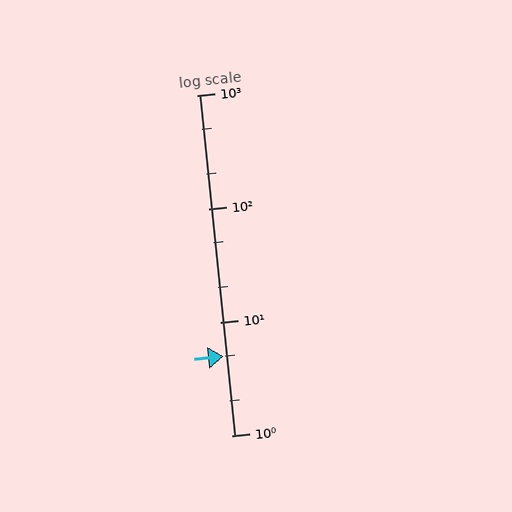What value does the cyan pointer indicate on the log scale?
The pointer indicates approximately 5.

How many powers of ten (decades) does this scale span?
The scale spans 3 decades, from 1 to 1000.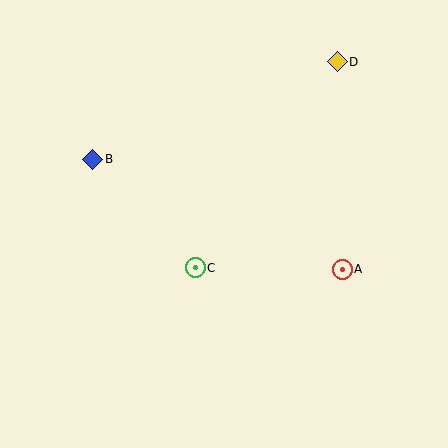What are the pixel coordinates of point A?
Point A is at (342, 269).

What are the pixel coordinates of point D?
Point D is at (337, 62).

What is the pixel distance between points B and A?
The distance between B and A is 273 pixels.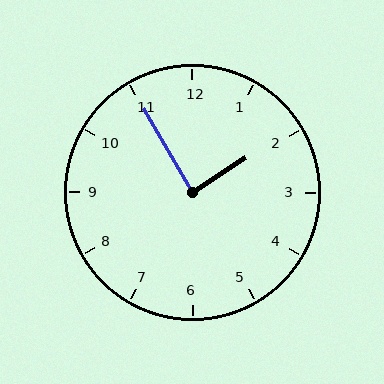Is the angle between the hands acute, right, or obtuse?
It is right.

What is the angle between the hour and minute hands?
Approximately 88 degrees.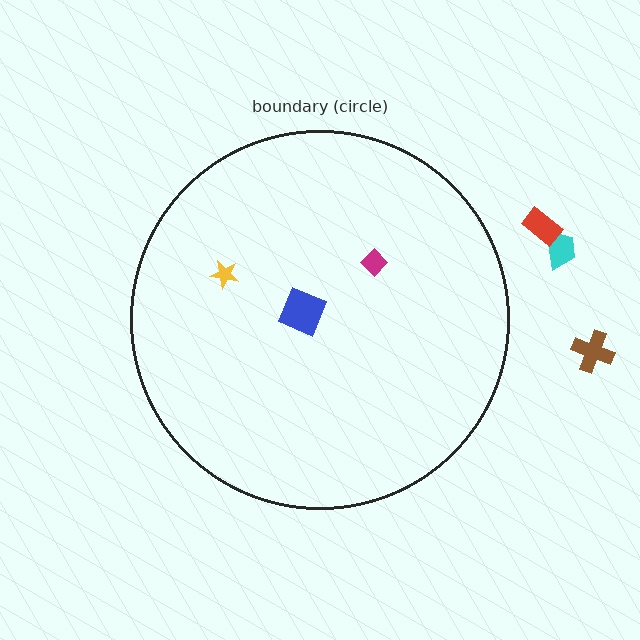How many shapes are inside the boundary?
3 inside, 3 outside.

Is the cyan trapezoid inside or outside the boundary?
Outside.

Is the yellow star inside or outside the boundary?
Inside.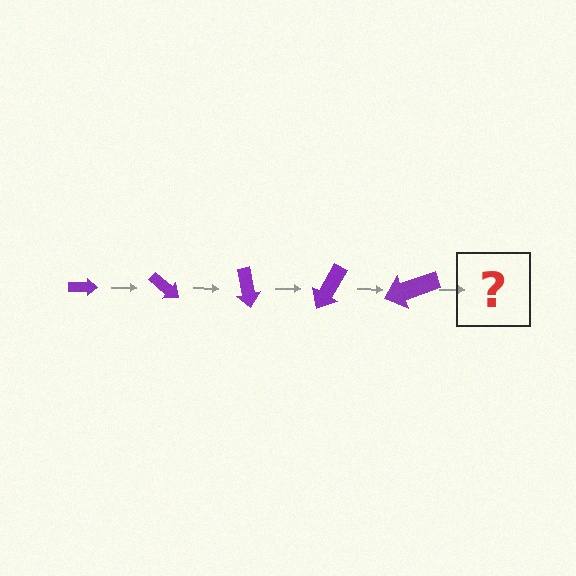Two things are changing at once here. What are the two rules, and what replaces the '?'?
The two rules are that the arrow grows larger each step and it rotates 40 degrees each step. The '?' should be an arrow, larger than the previous one and rotated 200 degrees from the start.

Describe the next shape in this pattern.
It should be an arrow, larger than the previous one and rotated 200 degrees from the start.